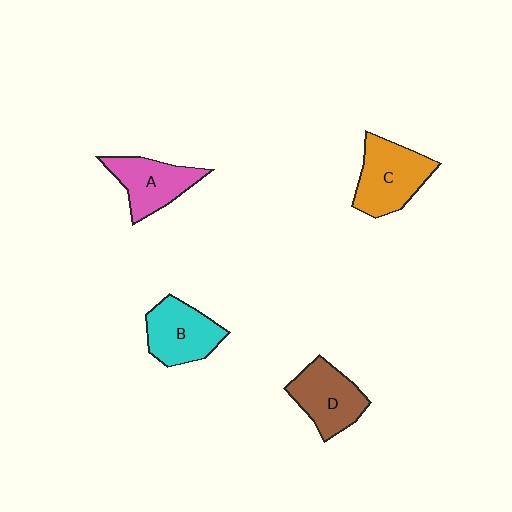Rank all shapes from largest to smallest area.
From largest to smallest: C (orange), D (brown), B (cyan), A (pink).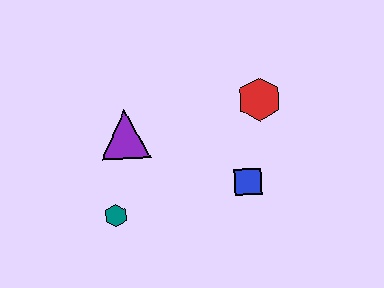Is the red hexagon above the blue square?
Yes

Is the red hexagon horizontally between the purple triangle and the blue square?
No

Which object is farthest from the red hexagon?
The teal hexagon is farthest from the red hexagon.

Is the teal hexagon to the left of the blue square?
Yes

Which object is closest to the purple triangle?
The teal hexagon is closest to the purple triangle.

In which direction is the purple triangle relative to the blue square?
The purple triangle is to the left of the blue square.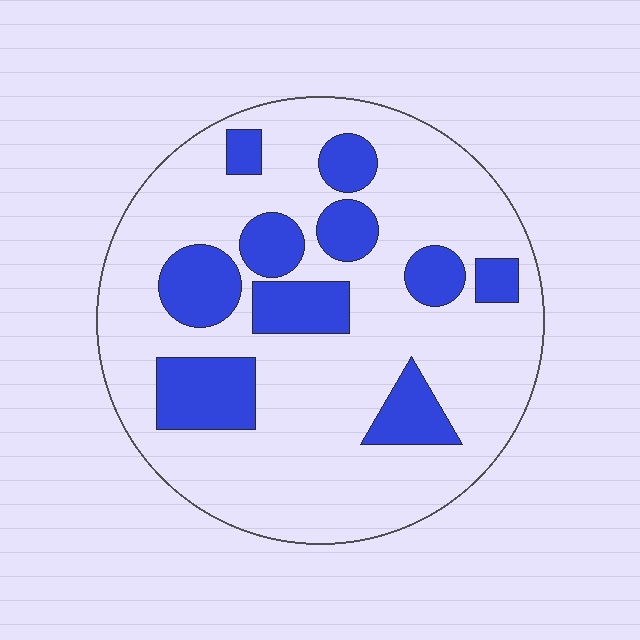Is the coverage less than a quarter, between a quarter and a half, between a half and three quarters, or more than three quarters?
Less than a quarter.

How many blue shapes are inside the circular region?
10.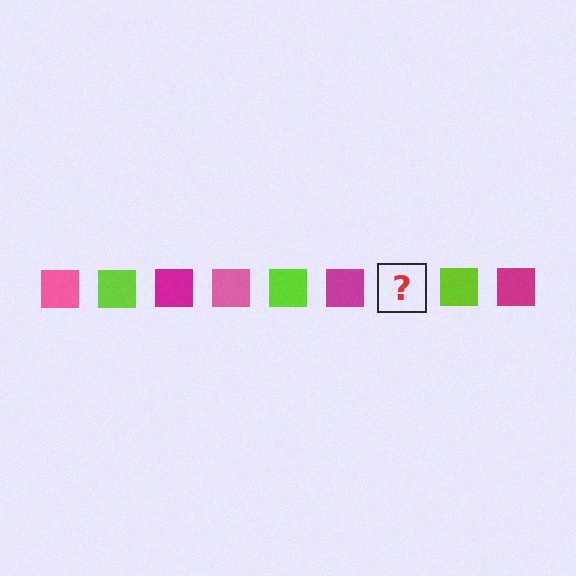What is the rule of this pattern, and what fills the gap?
The rule is that the pattern cycles through pink, lime, magenta squares. The gap should be filled with a pink square.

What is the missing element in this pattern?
The missing element is a pink square.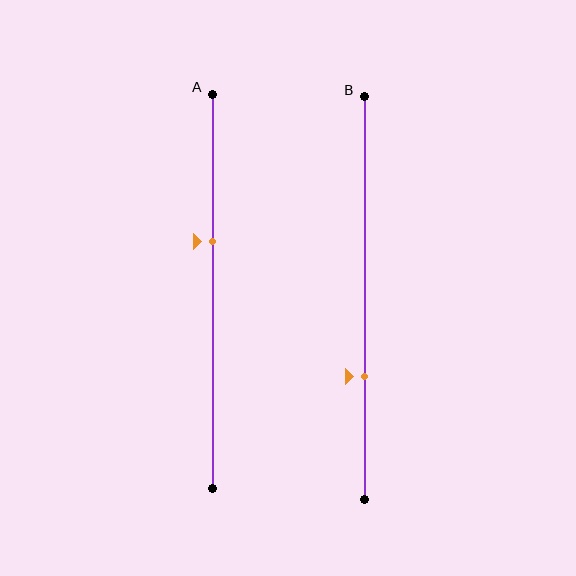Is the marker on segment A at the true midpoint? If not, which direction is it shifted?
No, the marker on segment A is shifted upward by about 13% of the segment length.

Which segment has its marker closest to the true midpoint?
Segment A has its marker closest to the true midpoint.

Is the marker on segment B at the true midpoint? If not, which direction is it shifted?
No, the marker on segment B is shifted downward by about 19% of the segment length.